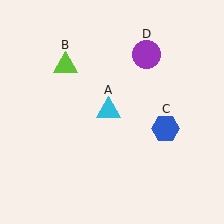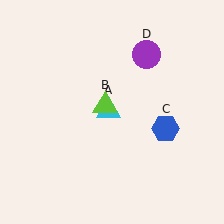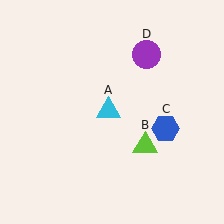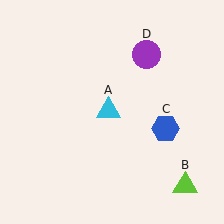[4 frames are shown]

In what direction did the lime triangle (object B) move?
The lime triangle (object B) moved down and to the right.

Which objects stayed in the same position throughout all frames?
Cyan triangle (object A) and blue hexagon (object C) and purple circle (object D) remained stationary.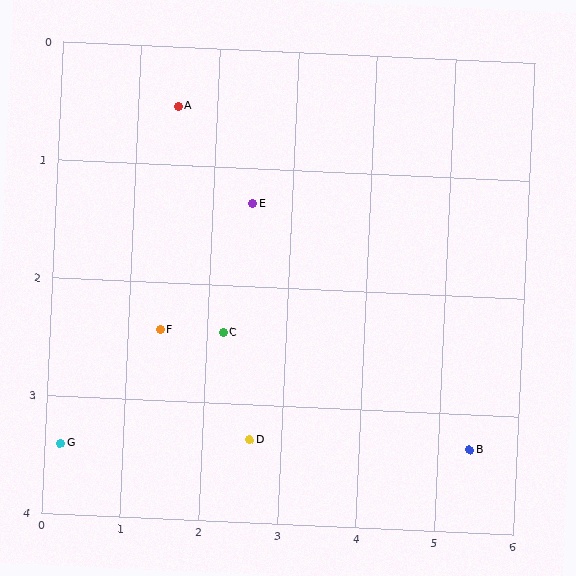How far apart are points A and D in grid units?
Points A and D are about 3.0 grid units apart.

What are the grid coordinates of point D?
Point D is at approximately (2.6, 3.3).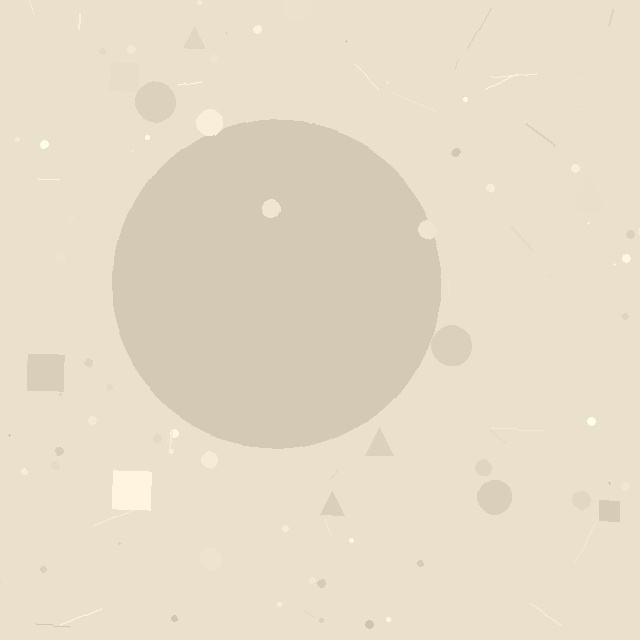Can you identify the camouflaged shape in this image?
The camouflaged shape is a circle.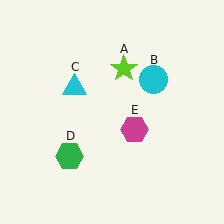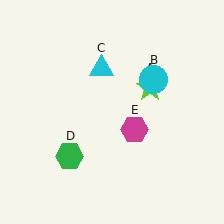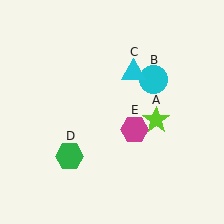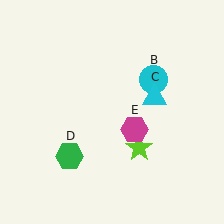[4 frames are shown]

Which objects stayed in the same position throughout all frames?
Cyan circle (object B) and green hexagon (object D) and magenta hexagon (object E) remained stationary.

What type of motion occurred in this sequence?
The lime star (object A), cyan triangle (object C) rotated clockwise around the center of the scene.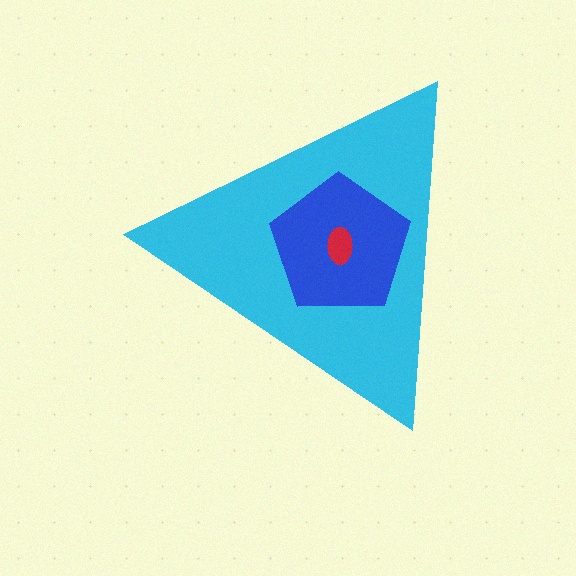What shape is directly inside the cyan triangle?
The blue pentagon.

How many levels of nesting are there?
3.